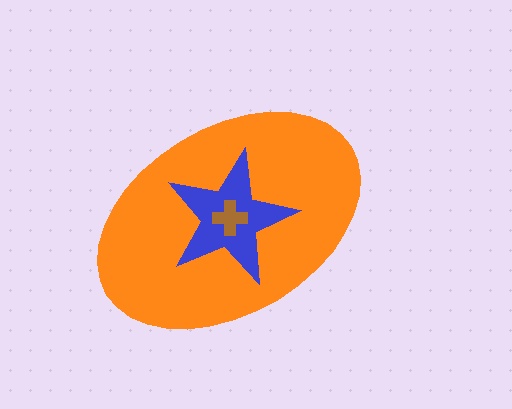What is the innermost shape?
The brown cross.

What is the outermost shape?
The orange ellipse.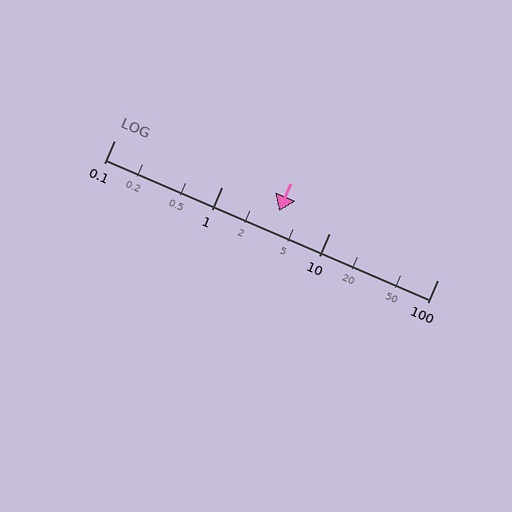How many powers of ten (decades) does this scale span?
The scale spans 3 decades, from 0.1 to 100.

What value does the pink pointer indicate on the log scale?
The pointer indicates approximately 3.4.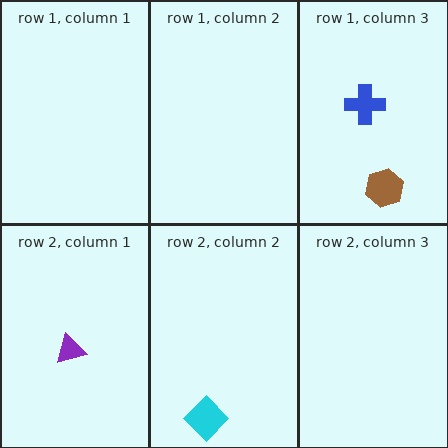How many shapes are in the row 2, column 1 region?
1.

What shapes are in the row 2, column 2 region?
The cyan diamond.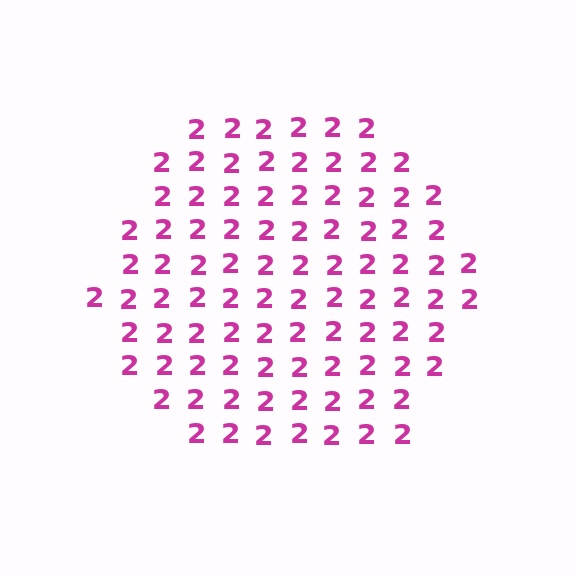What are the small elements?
The small elements are digit 2's.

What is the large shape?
The large shape is a hexagon.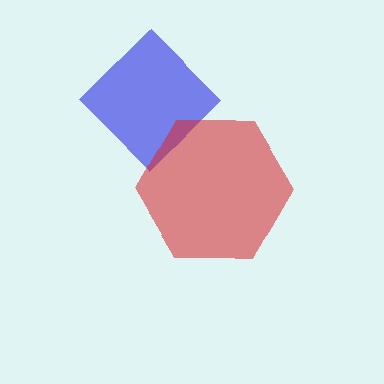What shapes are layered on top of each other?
The layered shapes are: a blue diamond, a red hexagon.